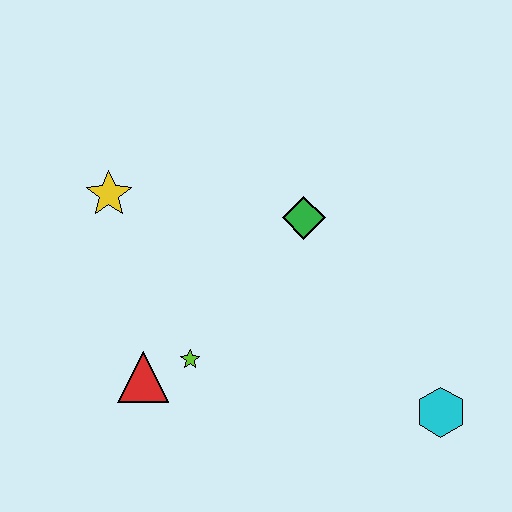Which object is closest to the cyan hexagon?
The green diamond is closest to the cyan hexagon.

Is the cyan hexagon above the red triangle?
No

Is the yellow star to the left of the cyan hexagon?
Yes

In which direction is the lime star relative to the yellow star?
The lime star is below the yellow star.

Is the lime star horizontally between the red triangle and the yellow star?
No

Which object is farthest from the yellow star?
The cyan hexagon is farthest from the yellow star.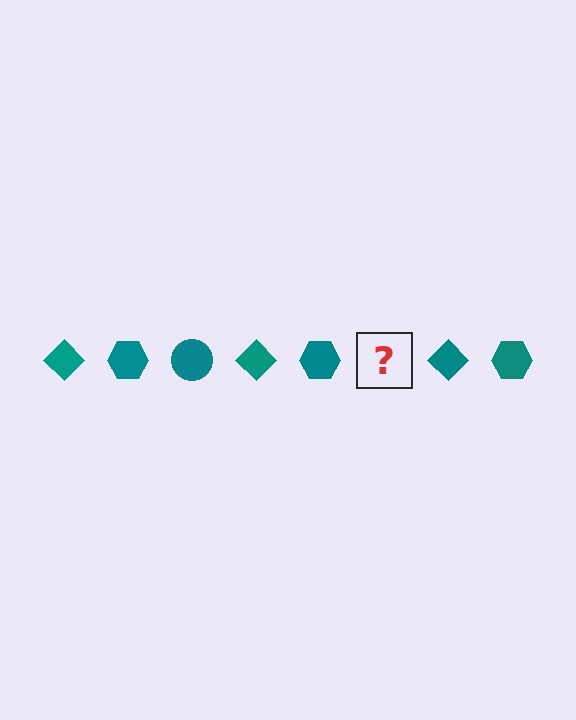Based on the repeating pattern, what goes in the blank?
The blank should be a teal circle.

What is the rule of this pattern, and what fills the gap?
The rule is that the pattern cycles through diamond, hexagon, circle shapes in teal. The gap should be filled with a teal circle.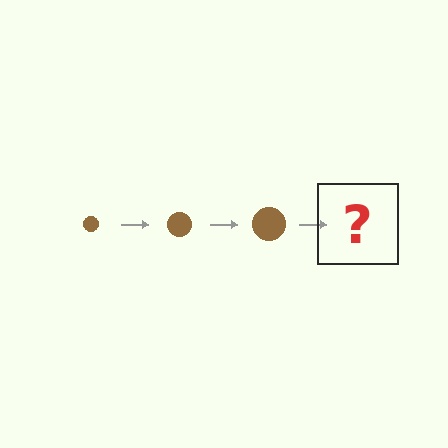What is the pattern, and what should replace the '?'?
The pattern is that the circle gets progressively larger each step. The '?' should be a brown circle, larger than the previous one.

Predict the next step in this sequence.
The next step is a brown circle, larger than the previous one.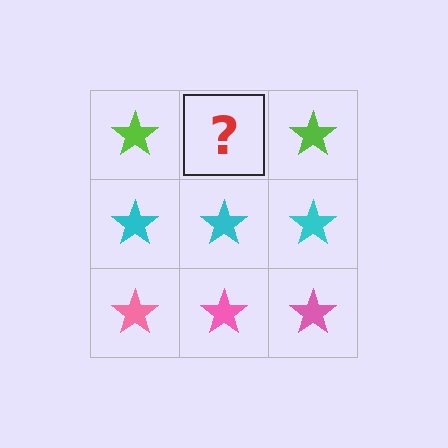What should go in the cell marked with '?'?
The missing cell should contain a lime star.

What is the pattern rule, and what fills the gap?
The rule is that each row has a consistent color. The gap should be filled with a lime star.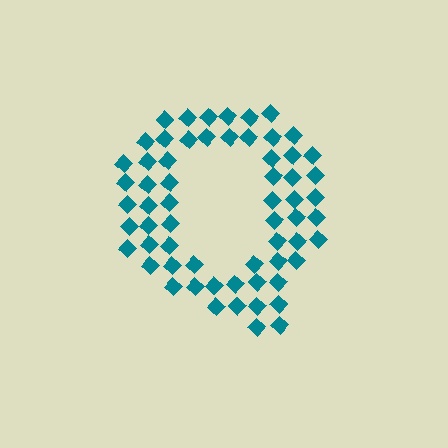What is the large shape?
The large shape is the letter Q.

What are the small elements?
The small elements are diamonds.